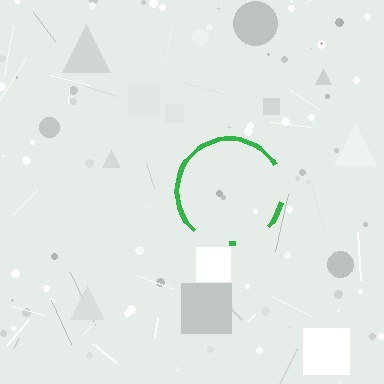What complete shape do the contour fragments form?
The contour fragments form a circle.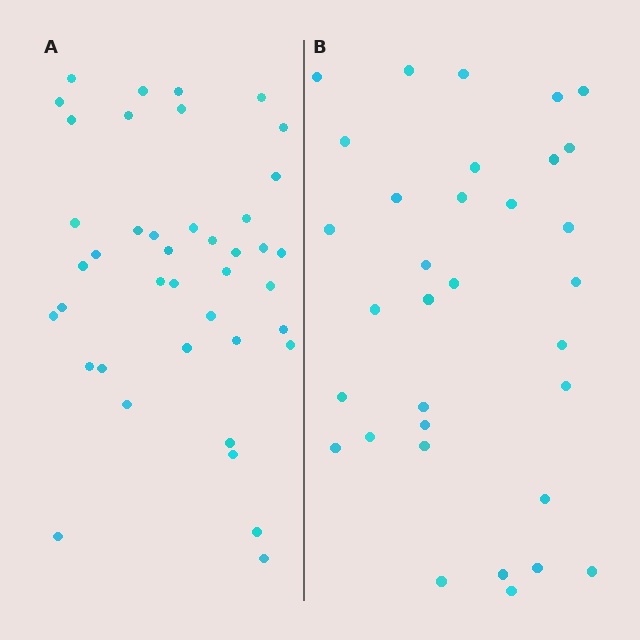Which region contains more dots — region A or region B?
Region A (the left region) has more dots.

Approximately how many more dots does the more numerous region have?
Region A has roughly 8 or so more dots than region B.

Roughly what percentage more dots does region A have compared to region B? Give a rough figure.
About 25% more.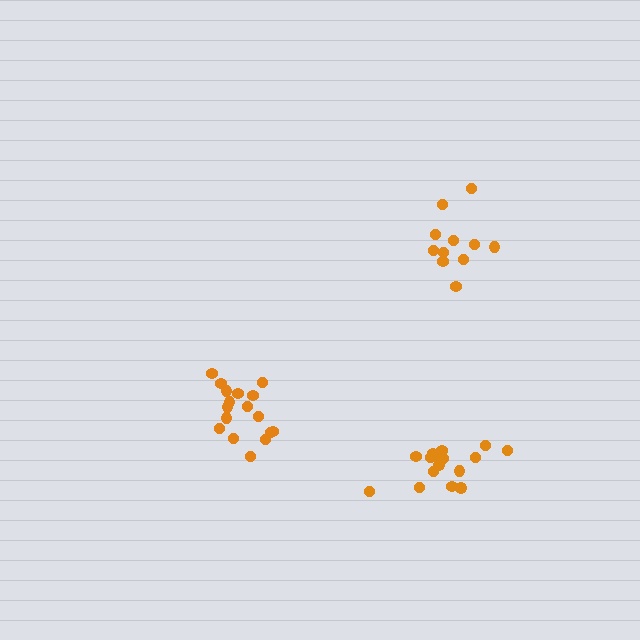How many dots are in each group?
Group 1: 17 dots, Group 2: 11 dots, Group 3: 16 dots (44 total).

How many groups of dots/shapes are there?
There are 3 groups.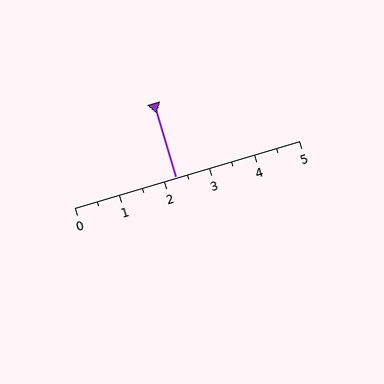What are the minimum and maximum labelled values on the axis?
The axis runs from 0 to 5.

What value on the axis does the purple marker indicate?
The marker indicates approximately 2.2.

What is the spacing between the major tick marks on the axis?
The major ticks are spaced 1 apart.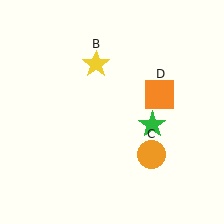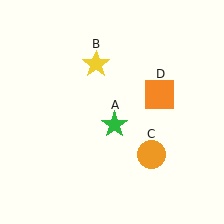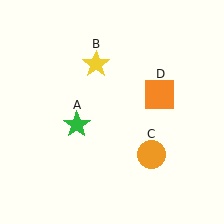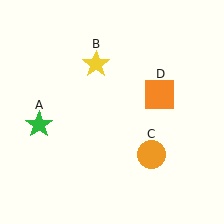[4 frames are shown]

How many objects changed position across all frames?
1 object changed position: green star (object A).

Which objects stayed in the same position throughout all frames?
Yellow star (object B) and orange circle (object C) and orange square (object D) remained stationary.